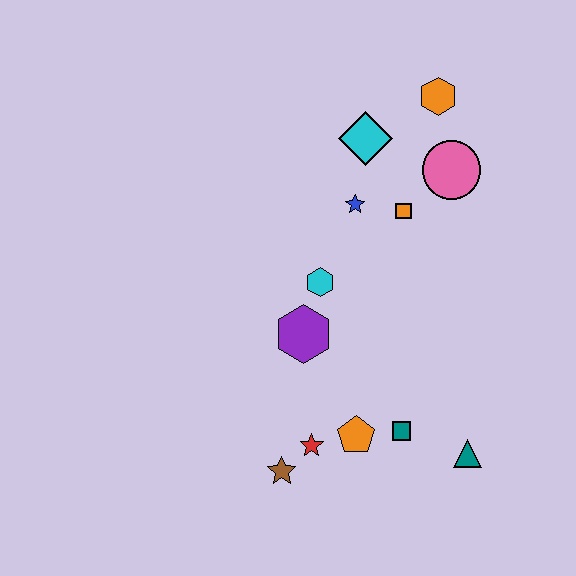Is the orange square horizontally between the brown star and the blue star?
No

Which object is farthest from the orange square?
The brown star is farthest from the orange square.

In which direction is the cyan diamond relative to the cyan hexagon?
The cyan diamond is above the cyan hexagon.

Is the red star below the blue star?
Yes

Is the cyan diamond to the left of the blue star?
No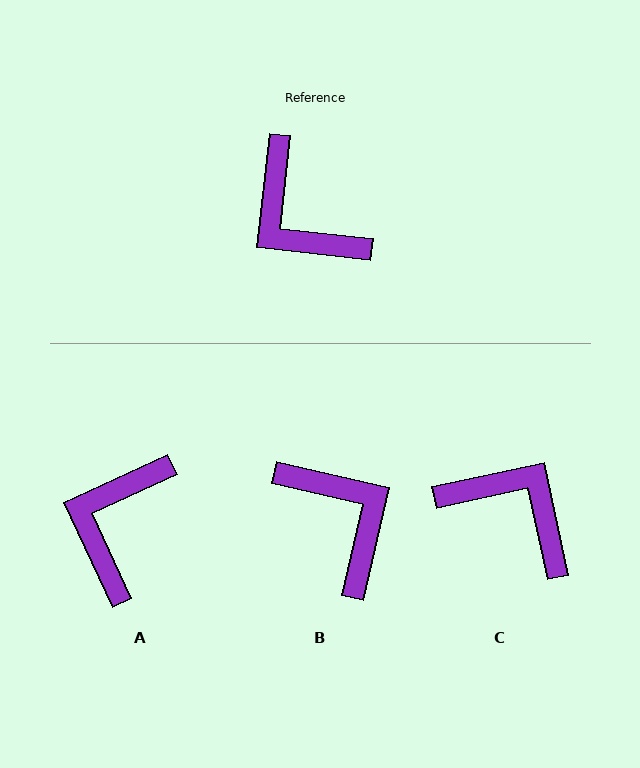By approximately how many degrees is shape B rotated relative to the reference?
Approximately 173 degrees counter-clockwise.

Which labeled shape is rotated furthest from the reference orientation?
B, about 173 degrees away.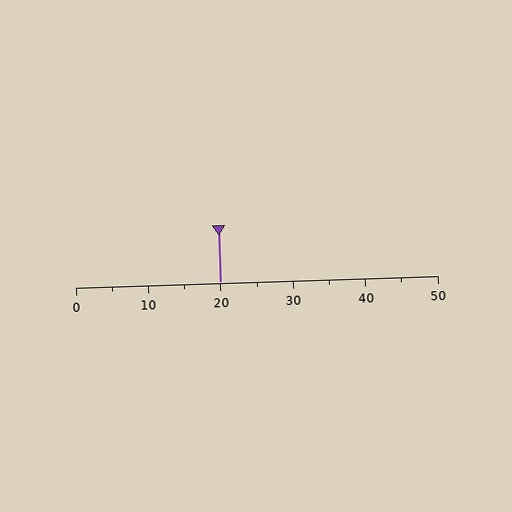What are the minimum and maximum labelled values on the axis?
The axis runs from 0 to 50.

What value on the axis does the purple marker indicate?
The marker indicates approximately 20.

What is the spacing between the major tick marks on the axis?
The major ticks are spaced 10 apart.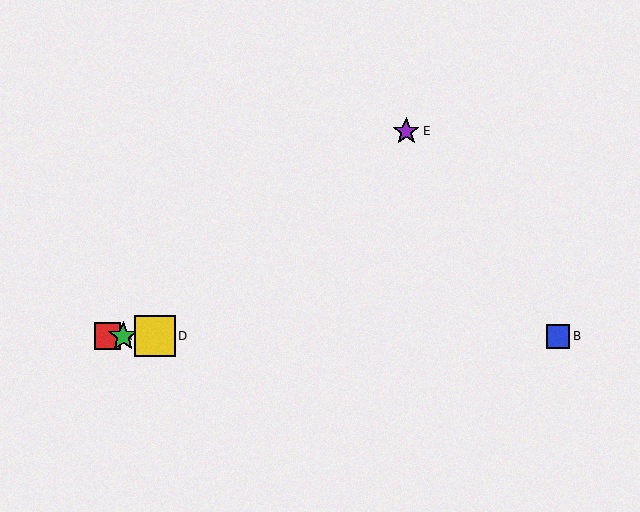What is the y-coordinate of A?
Object A is at y≈336.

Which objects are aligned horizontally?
Objects A, B, C, D are aligned horizontally.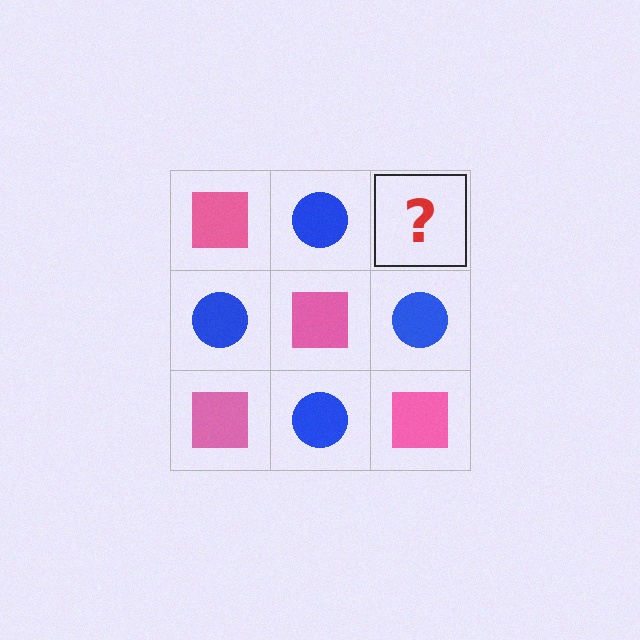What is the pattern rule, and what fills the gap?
The rule is that it alternates pink square and blue circle in a checkerboard pattern. The gap should be filled with a pink square.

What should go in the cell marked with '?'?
The missing cell should contain a pink square.